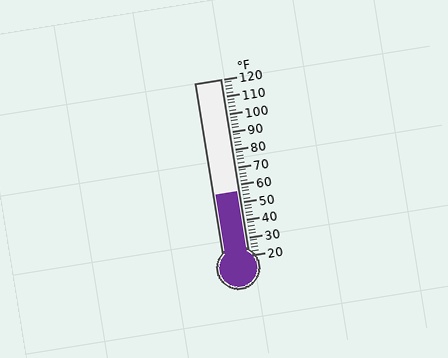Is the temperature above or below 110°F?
The temperature is below 110°F.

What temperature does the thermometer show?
The thermometer shows approximately 56°F.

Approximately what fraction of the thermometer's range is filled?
The thermometer is filled to approximately 35% of its range.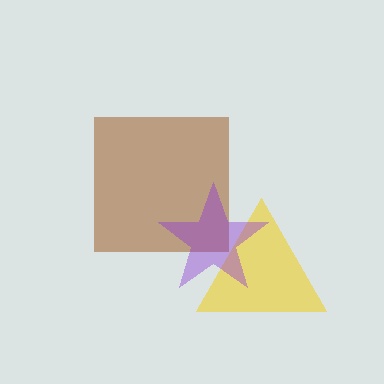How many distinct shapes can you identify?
There are 3 distinct shapes: a brown square, a yellow triangle, a purple star.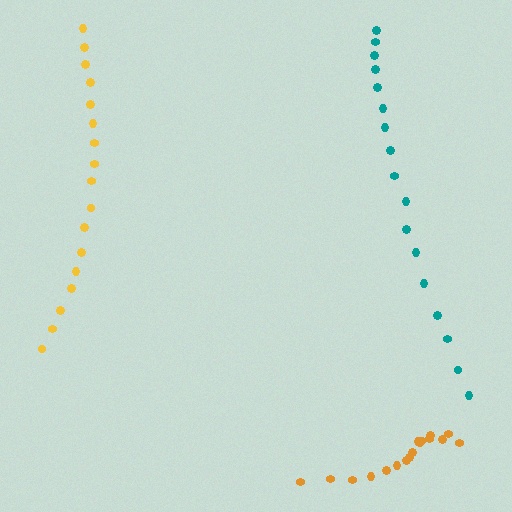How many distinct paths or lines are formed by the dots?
There are 3 distinct paths.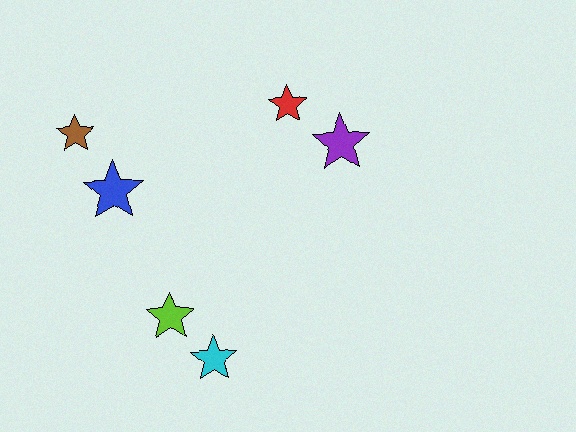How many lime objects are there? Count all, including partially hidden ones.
There is 1 lime object.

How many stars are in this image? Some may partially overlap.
There are 6 stars.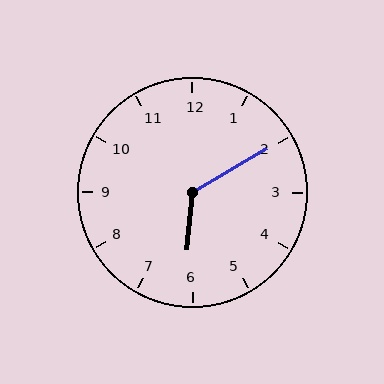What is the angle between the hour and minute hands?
Approximately 125 degrees.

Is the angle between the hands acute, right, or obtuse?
It is obtuse.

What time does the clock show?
6:10.